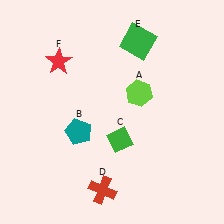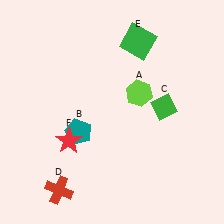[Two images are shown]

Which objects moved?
The objects that moved are: the green diamond (C), the red cross (D), the red star (F).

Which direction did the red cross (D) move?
The red cross (D) moved left.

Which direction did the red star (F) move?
The red star (F) moved down.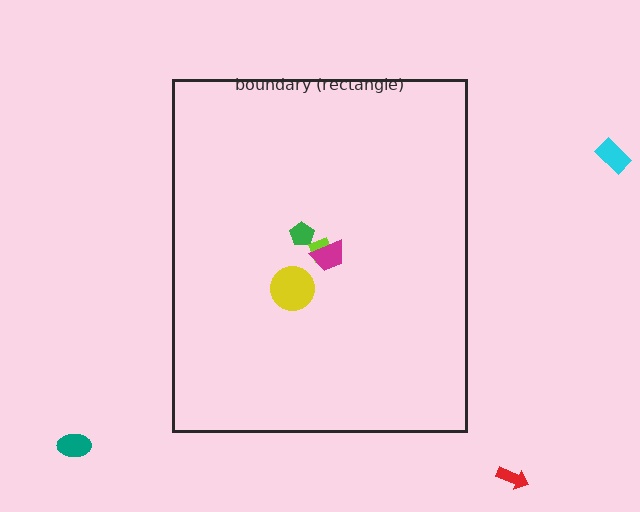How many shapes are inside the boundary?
4 inside, 3 outside.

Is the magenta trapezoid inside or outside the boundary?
Inside.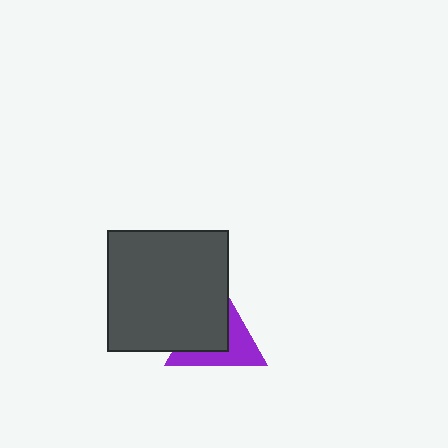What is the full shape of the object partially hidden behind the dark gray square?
The partially hidden object is a purple triangle.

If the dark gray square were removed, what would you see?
You would see the complete purple triangle.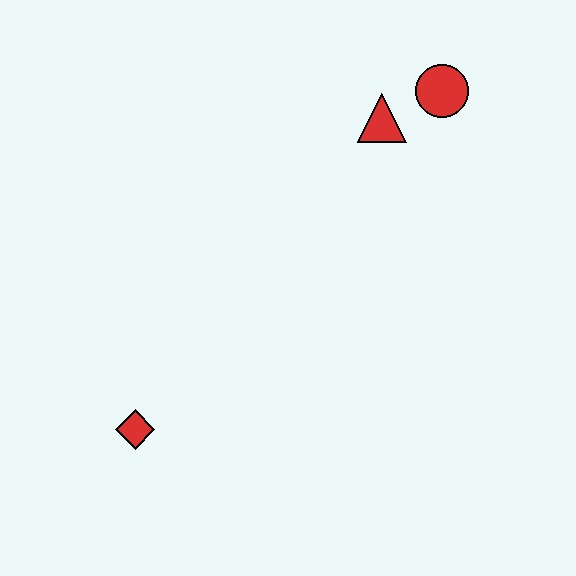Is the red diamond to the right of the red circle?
No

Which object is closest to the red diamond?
The red triangle is closest to the red diamond.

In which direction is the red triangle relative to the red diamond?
The red triangle is above the red diamond.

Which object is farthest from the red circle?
The red diamond is farthest from the red circle.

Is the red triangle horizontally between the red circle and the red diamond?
Yes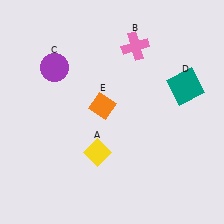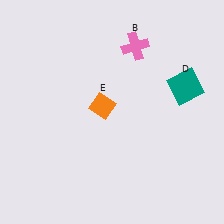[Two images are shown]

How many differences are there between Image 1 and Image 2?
There are 2 differences between the two images.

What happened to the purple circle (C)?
The purple circle (C) was removed in Image 2. It was in the top-left area of Image 1.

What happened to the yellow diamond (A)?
The yellow diamond (A) was removed in Image 2. It was in the bottom-left area of Image 1.